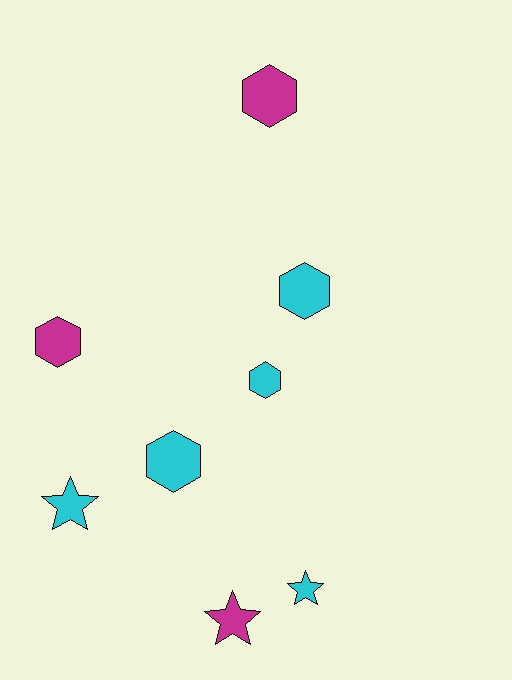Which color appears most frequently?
Cyan, with 5 objects.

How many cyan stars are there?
There are 2 cyan stars.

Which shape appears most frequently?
Hexagon, with 5 objects.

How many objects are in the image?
There are 8 objects.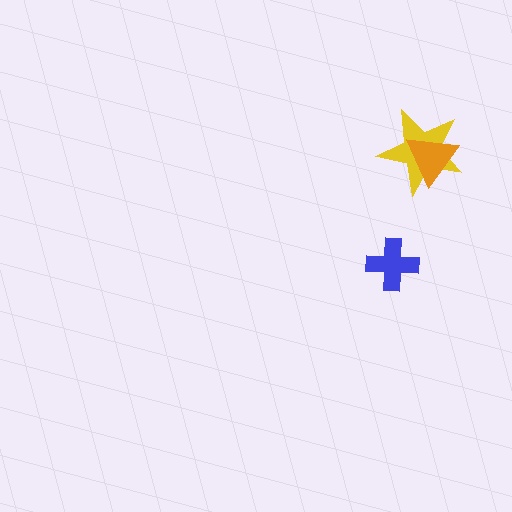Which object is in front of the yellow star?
The orange triangle is in front of the yellow star.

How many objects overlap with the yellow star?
1 object overlaps with the yellow star.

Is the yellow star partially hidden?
Yes, it is partially covered by another shape.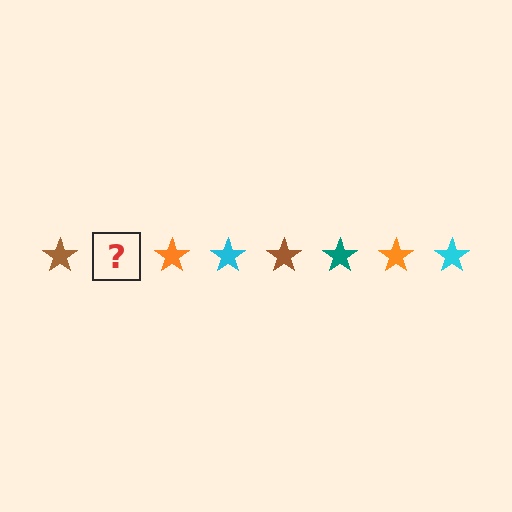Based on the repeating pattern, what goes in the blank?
The blank should be a teal star.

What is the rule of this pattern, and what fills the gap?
The rule is that the pattern cycles through brown, teal, orange, cyan stars. The gap should be filled with a teal star.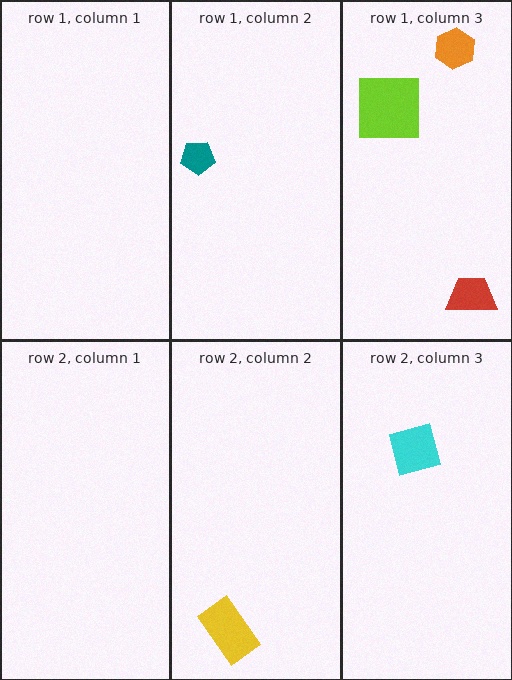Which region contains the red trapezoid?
The row 1, column 3 region.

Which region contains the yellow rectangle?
The row 2, column 2 region.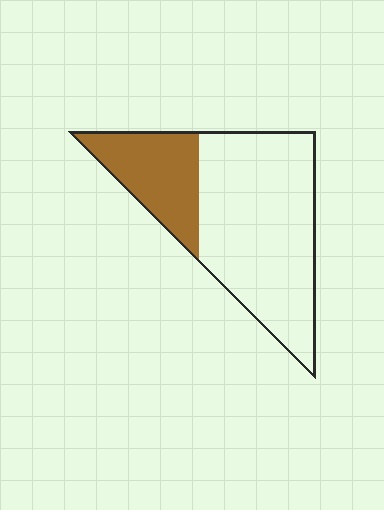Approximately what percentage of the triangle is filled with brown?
Approximately 30%.